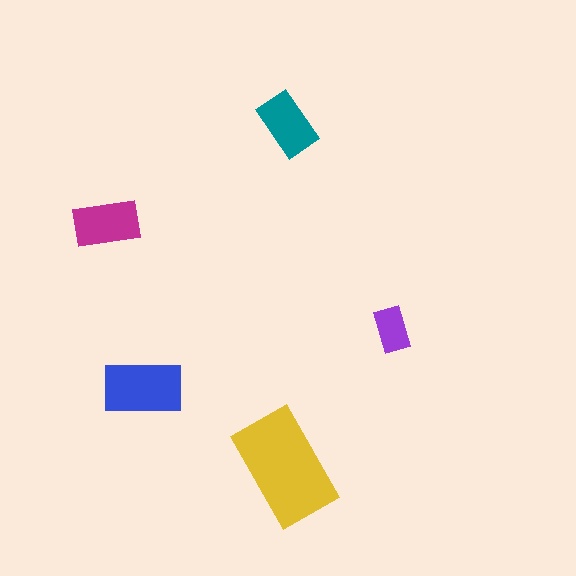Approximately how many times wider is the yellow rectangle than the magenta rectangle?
About 1.5 times wider.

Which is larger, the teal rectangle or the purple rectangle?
The teal one.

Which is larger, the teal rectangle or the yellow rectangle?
The yellow one.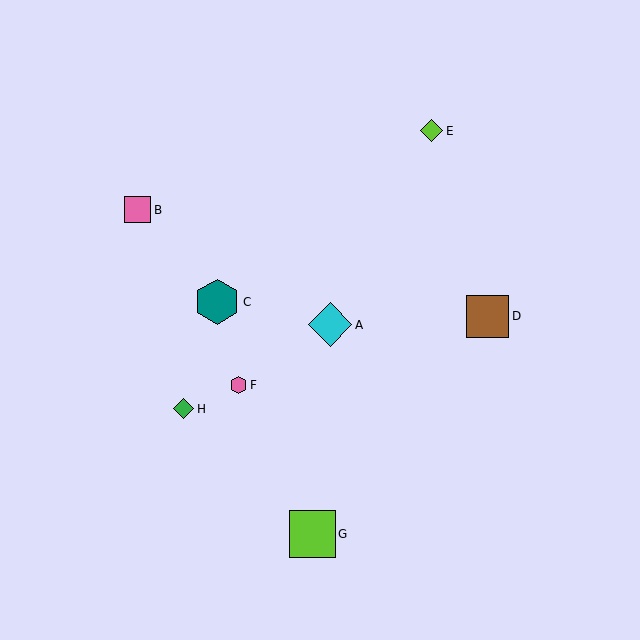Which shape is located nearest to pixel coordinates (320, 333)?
The cyan diamond (labeled A) at (330, 325) is nearest to that location.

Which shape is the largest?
The lime square (labeled G) is the largest.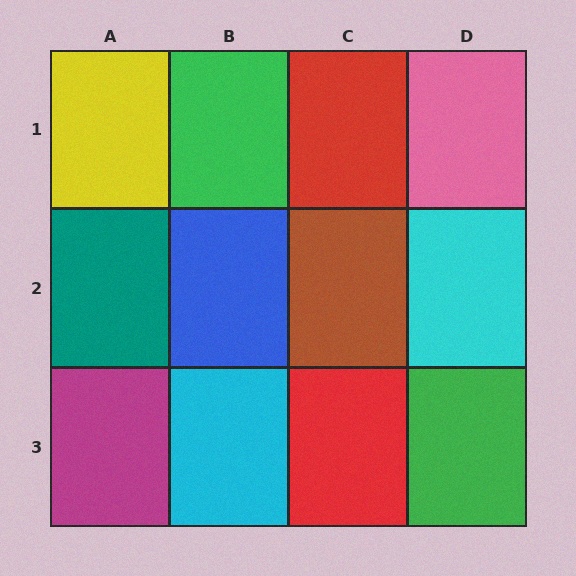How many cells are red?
2 cells are red.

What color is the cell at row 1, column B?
Green.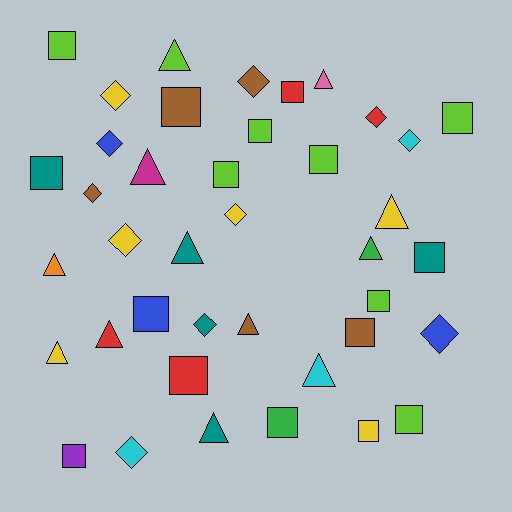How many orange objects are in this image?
There is 1 orange object.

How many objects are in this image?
There are 40 objects.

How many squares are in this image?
There are 17 squares.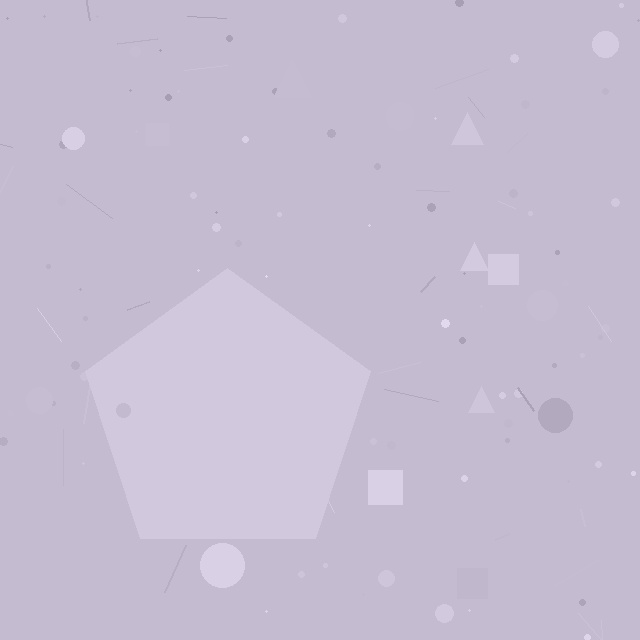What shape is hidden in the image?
A pentagon is hidden in the image.